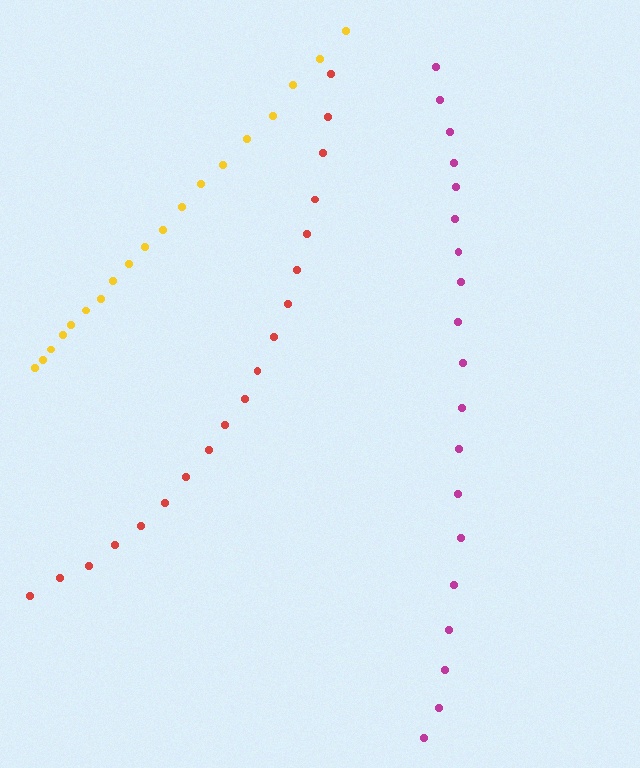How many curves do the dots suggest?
There are 3 distinct paths.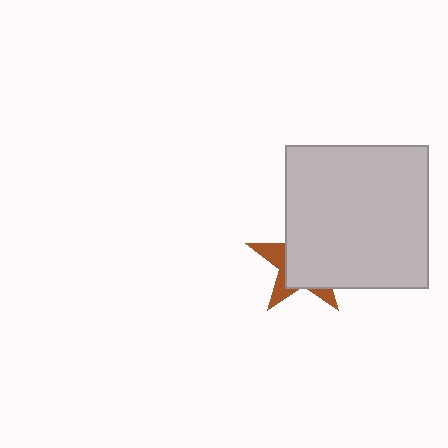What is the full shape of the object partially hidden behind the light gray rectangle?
The partially hidden object is a brown star.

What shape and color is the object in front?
The object in front is a light gray rectangle.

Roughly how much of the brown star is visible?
A small part of it is visible (roughly 31%).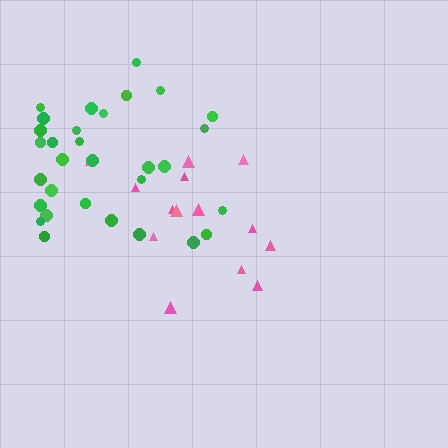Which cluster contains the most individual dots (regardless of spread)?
Green (31).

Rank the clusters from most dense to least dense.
green, pink.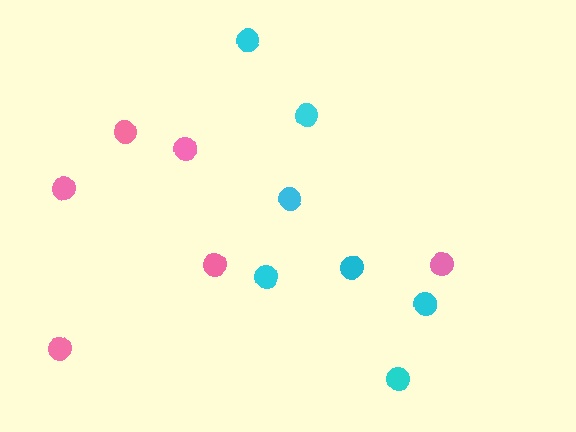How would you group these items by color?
There are 2 groups: one group of cyan circles (7) and one group of pink circles (6).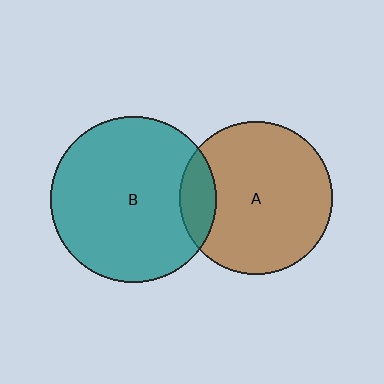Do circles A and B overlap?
Yes.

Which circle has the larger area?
Circle B (teal).